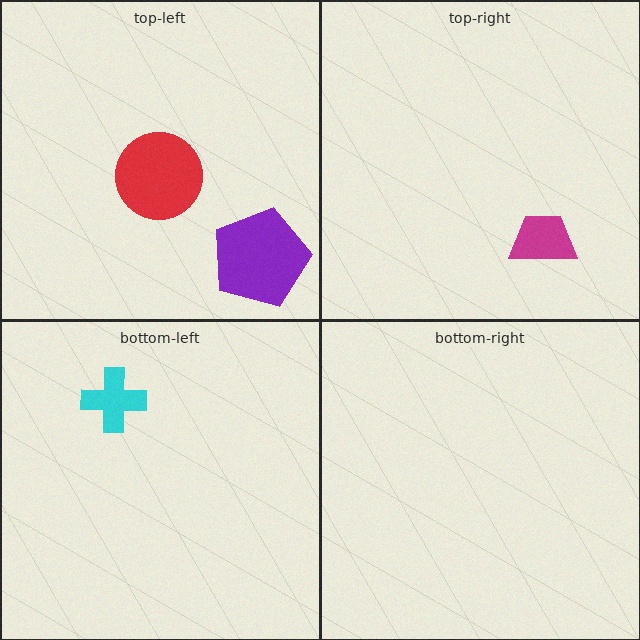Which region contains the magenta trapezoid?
The top-right region.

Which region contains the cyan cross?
The bottom-left region.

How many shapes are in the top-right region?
1.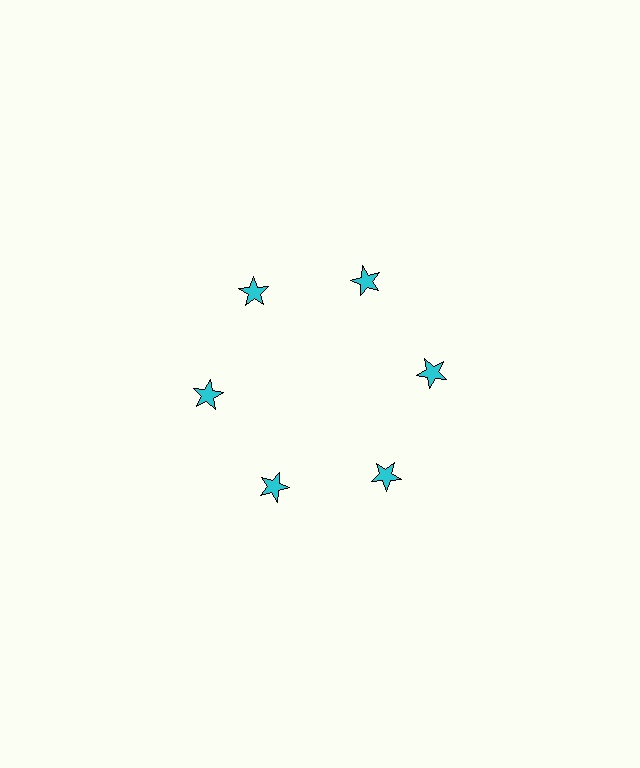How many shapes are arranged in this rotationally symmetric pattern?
There are 6 shapes, arranged in 6 groups of 1.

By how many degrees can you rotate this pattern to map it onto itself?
The pattern maps onto itself every 60 degrees of rotation.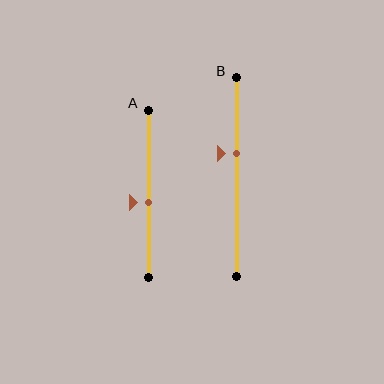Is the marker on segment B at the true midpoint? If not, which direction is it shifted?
No, the marker on segment B is shifted upward by about 12% of the segment length.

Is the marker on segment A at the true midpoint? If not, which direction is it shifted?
No, the marker on segment A is shifted downward by about 5% of the segment length.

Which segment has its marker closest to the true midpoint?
Segment A has its marker closest to the true midpoint.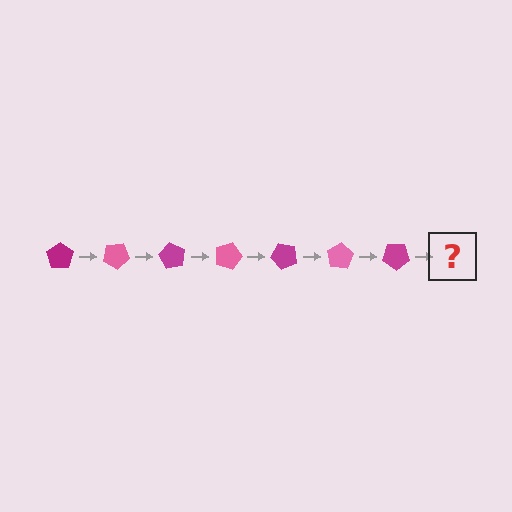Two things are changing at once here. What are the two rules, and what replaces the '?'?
The two rules are that it rotates 30 degrees each step and the color cycles through magenta and pink. The '?' should be a pink pentagon, rotated 210 degrees from the start.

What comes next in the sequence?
The next element should be a pink pentagon, rotated 210 degrees from the start.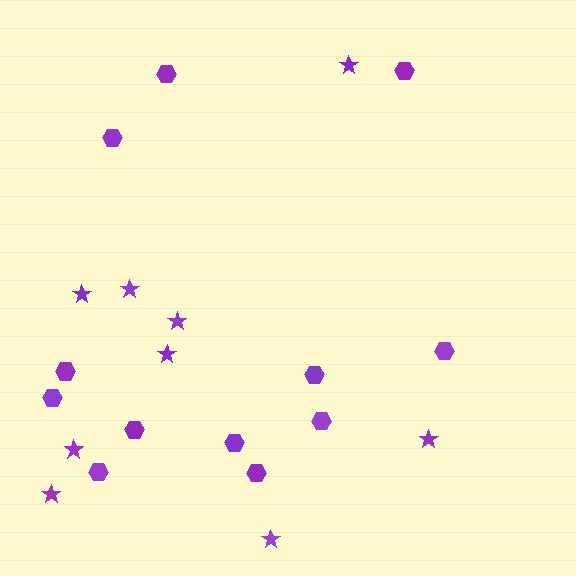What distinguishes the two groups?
There are 2 groups: one group of hexagons (12) and one group of stars (9).